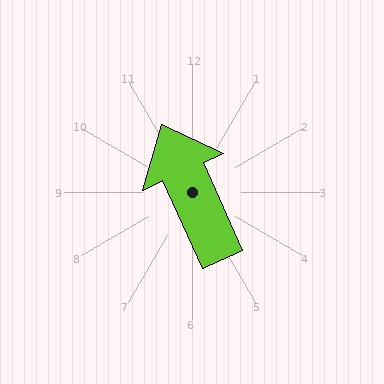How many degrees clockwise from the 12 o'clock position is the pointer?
Approximately 336 degrees.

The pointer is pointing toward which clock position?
Roughly 11 o'clock.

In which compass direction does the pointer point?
Northwest.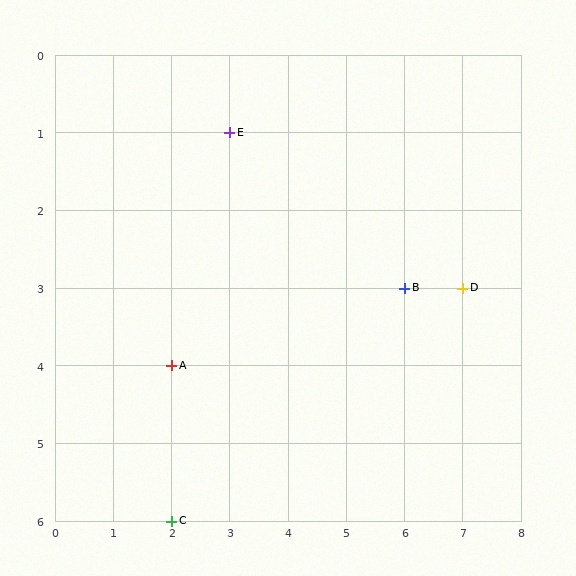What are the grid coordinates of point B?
Point B is at grid coordinates (6, 3).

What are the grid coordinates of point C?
Point C is at grid coordinates (2, 6).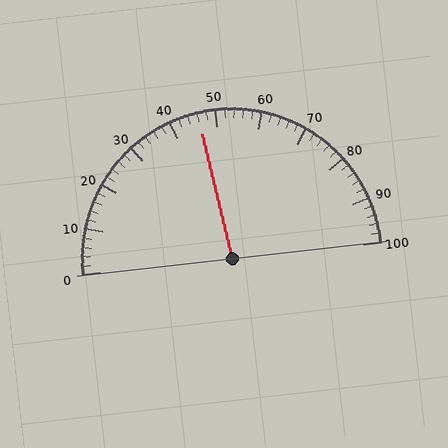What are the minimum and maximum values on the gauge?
The gauge ranges from 0 to 100.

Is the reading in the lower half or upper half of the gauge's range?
The reading is in the lower half of the range (0 to 100).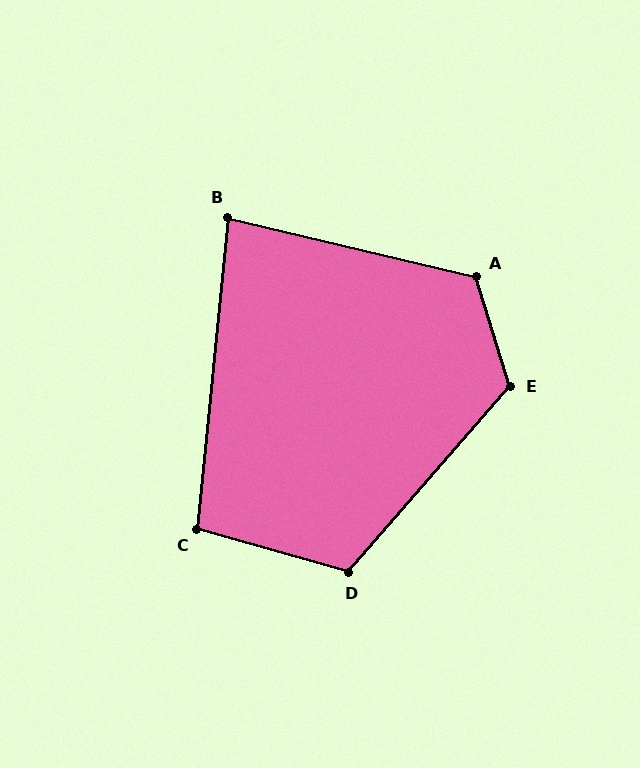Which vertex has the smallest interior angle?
B, at approximately 82 degrees.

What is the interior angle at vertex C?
Approximately 100 degrees (obtuse).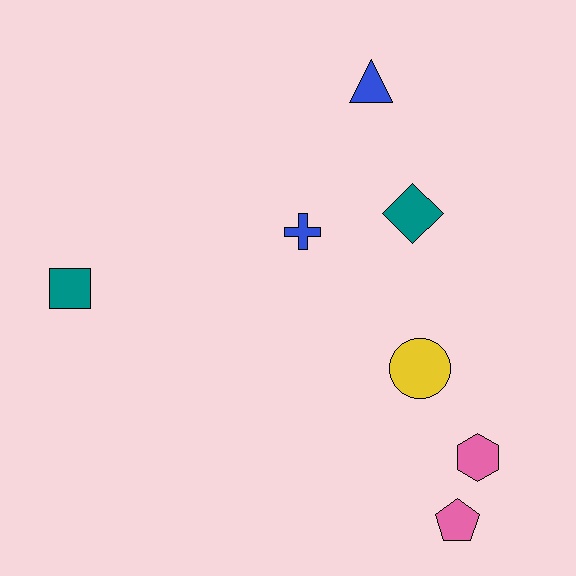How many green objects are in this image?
There are no green objects.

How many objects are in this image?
There are 7 objects.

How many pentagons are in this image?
There is 1 pentagon.